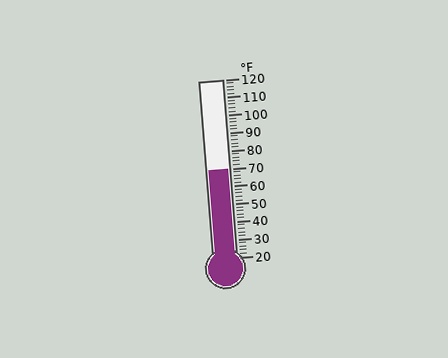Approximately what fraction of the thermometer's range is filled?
The thermometer is filled to approximately 50% of its range.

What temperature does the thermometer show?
The thermometer shows approximately 70°F.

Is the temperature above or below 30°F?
The temperature is above 30°F.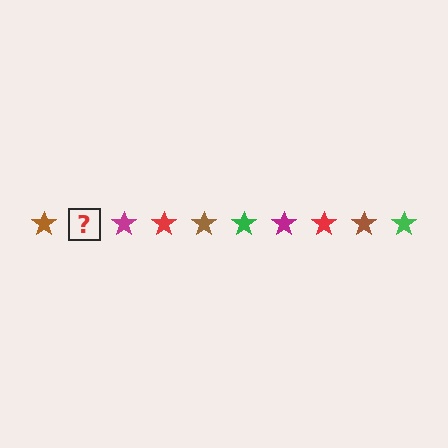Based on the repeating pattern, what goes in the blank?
The blank should be a green star.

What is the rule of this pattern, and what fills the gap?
The rule is that the pattern cycles through brown, green, magenta, red stars. The gap should be filled with a green star.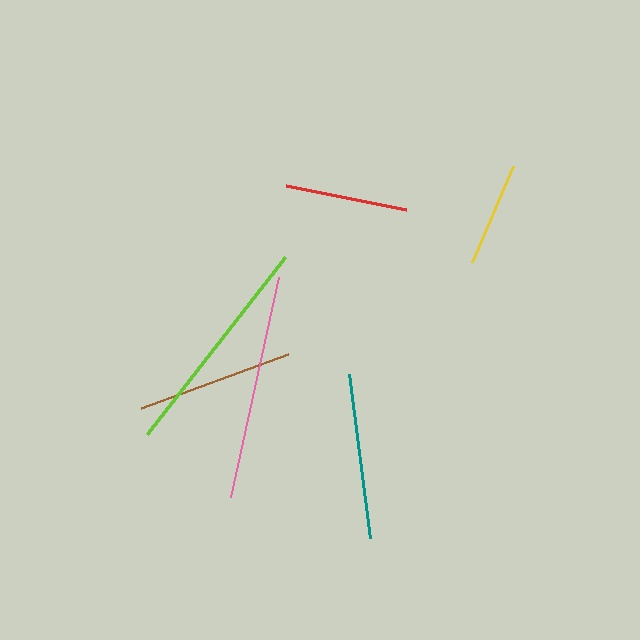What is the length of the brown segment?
The brown segment is approximately 157 pixels long.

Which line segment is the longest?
The pink line is the longest at approximately 225 pixels.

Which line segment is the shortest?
The yellow line is the shortest at approximately 105 pixels.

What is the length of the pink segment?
The pink segment is approximately 225 pixels long.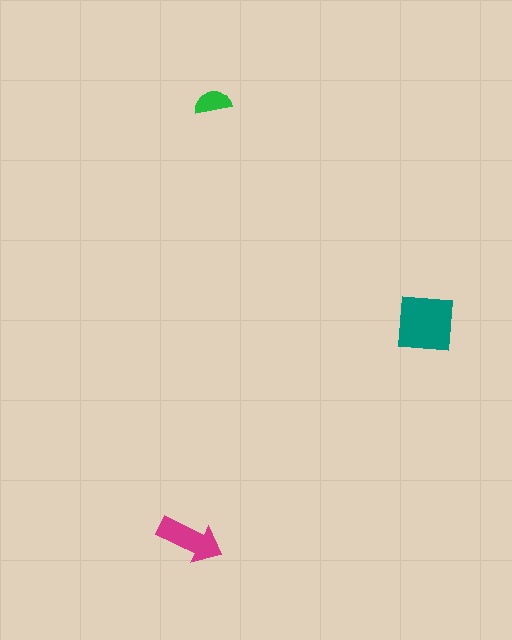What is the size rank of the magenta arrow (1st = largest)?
2nd.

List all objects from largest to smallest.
The teal square, the magenta arrow, the green semicircle.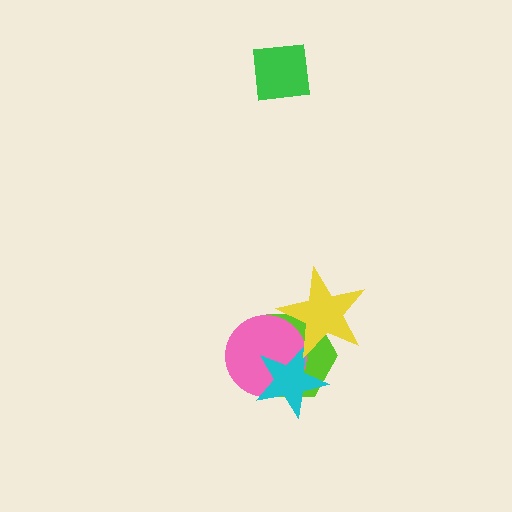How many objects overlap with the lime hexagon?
3 objects overlap with the lime hexagon.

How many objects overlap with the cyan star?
3 objects overlap with the cyan star.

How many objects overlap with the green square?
0 objects overlap with the green square.